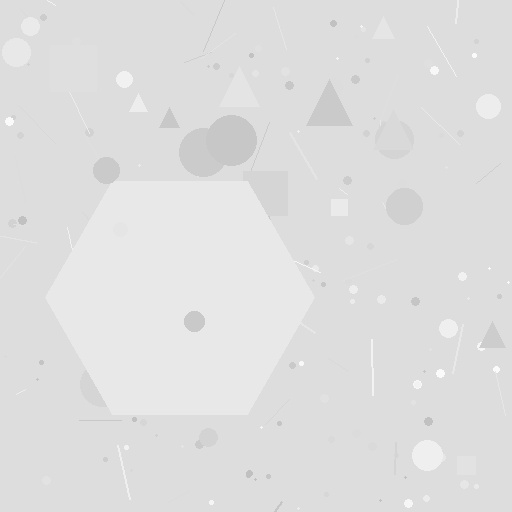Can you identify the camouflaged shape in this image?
The camouflaged shape is a hexagon.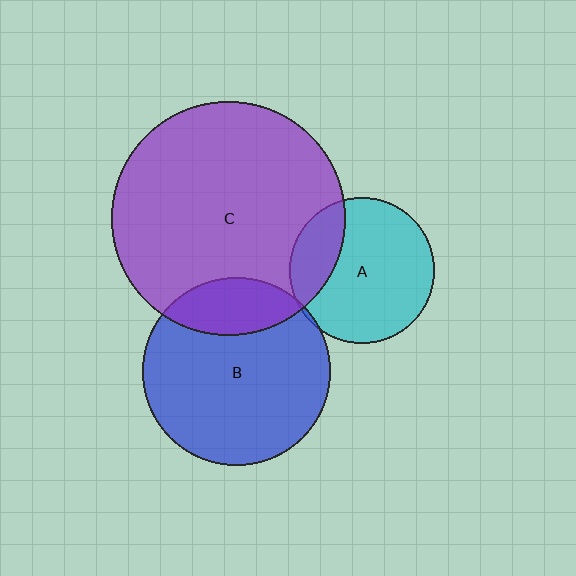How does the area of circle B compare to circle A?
Approximately 1.7 times.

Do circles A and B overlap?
Yes.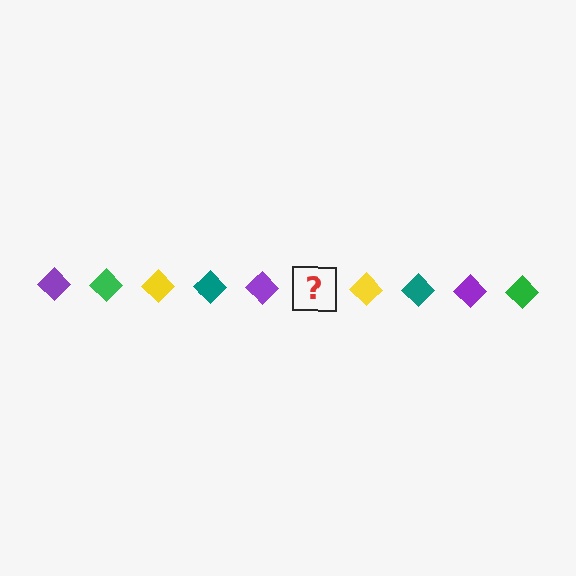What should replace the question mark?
The question mark should be replaced with a green diamond.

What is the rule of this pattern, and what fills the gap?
The rule is that the pattern cycles through purple, green, yellow, teal diamonds. The gap should be filled with a green diamond.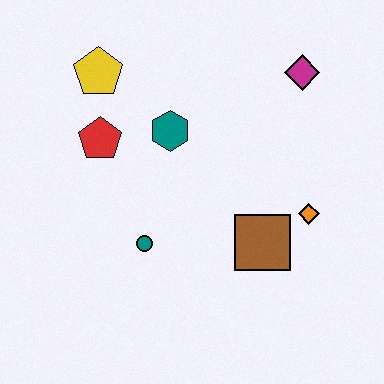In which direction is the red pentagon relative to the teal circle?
The red pentagon is above the teal circle.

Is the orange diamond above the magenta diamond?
No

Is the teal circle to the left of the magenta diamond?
Yes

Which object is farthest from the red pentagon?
The orange diamond is farthest from the red pentagon.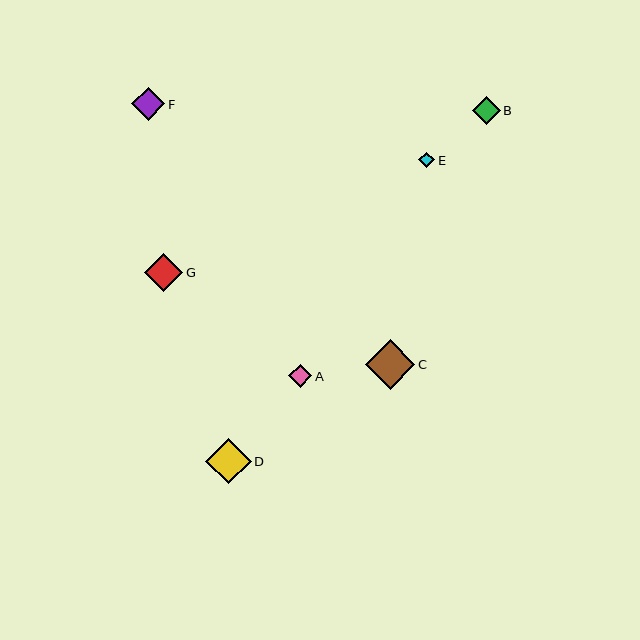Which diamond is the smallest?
Diamond E is the smallest with a size of approximately 16 pixels.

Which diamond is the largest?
Diamond C is the largest with a size of approximately 50 pixels.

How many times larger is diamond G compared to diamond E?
Diamond G is approximately 2.4 times the size of diamond E.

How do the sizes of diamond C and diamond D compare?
Diamond C and diamond D are approximately the same size.